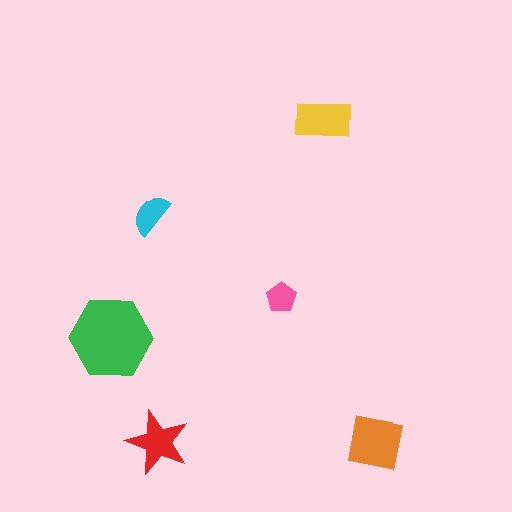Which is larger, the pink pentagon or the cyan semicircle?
The cyan semicircle.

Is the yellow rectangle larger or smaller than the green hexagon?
Smaller.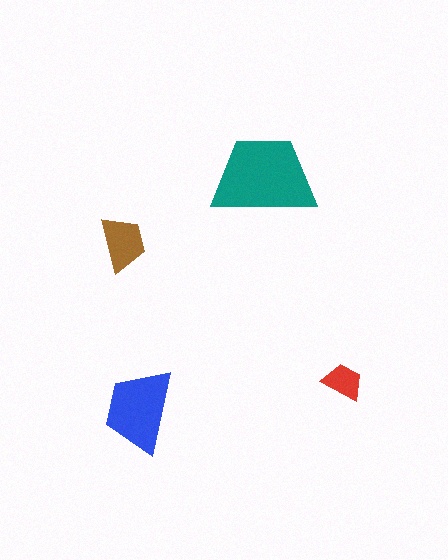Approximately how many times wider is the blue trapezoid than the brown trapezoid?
About 1.5 times wider.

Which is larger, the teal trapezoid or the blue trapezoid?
The teal one.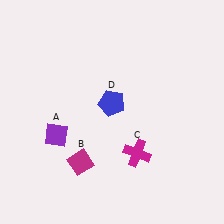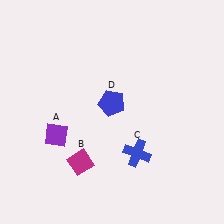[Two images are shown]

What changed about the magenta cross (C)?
In Image 1, C is magenta. In Image 2, it changed to blue.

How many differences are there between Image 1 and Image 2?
There is 1 difference between the two images.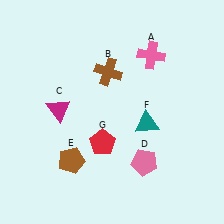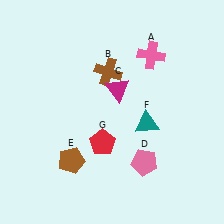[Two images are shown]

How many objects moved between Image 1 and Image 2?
1 object moved between the two images.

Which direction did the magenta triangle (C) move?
The magenta triangle (C) moved right.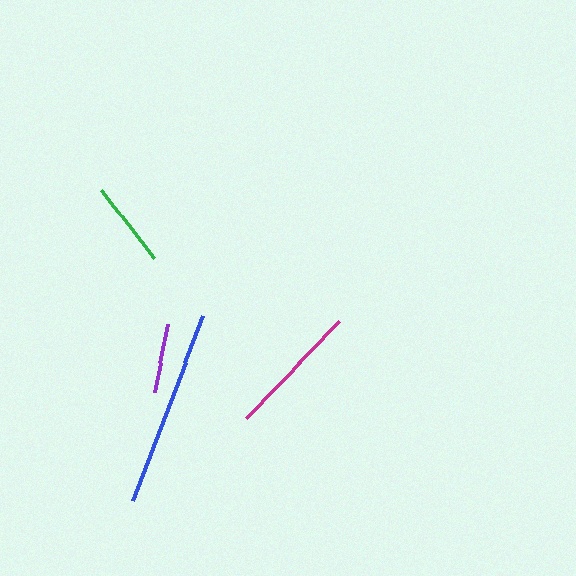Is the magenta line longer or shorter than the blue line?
The blue line is longer than the magenta line.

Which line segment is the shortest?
The purple line is the shortest at approximately 69 pixels.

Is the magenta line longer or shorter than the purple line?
The magenta line is longer than the purple line.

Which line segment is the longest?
The blue line is the longest at approximately 198 pixels.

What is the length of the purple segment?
The purple segment is approximately 69 pixels long.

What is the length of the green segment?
The green segment is approximately 85 pixels long.